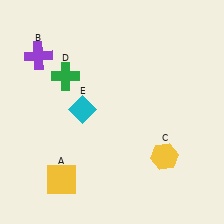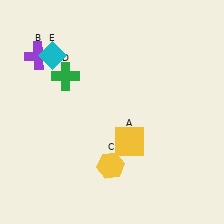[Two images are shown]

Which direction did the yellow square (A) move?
The yellow square (A) moved right.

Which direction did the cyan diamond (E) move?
The cyan diamond (E) moved up.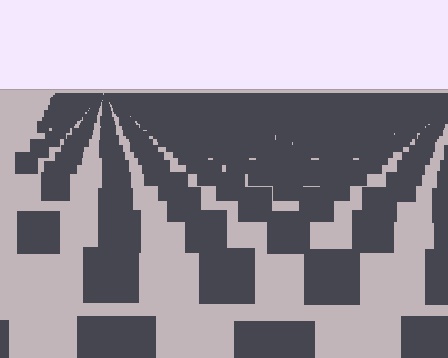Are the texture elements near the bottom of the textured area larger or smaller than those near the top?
Larger. Near the bottom, elements are closer to the viewer and appear at a bigger on-screen size.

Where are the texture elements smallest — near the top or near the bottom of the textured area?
Near the top.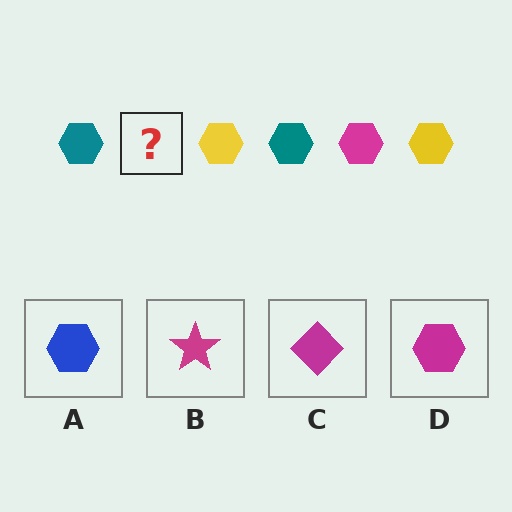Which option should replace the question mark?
Option D.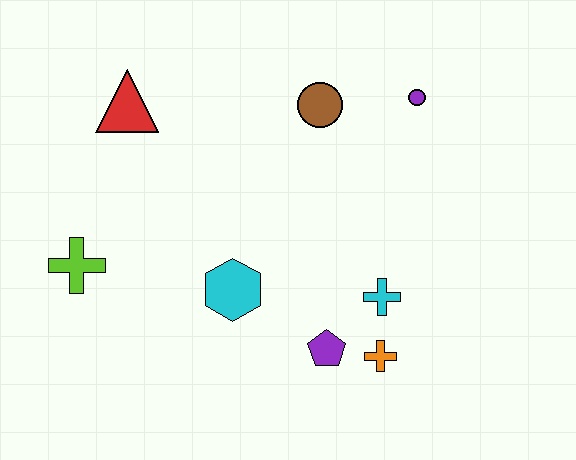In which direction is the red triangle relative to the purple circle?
The red triangle is to the left of the purple circle.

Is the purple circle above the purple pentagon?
Yes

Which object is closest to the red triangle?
The lime cross is closest to the red triangle.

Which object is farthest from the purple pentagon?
The red triangle is farthest from the purple pentagon.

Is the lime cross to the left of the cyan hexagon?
Yes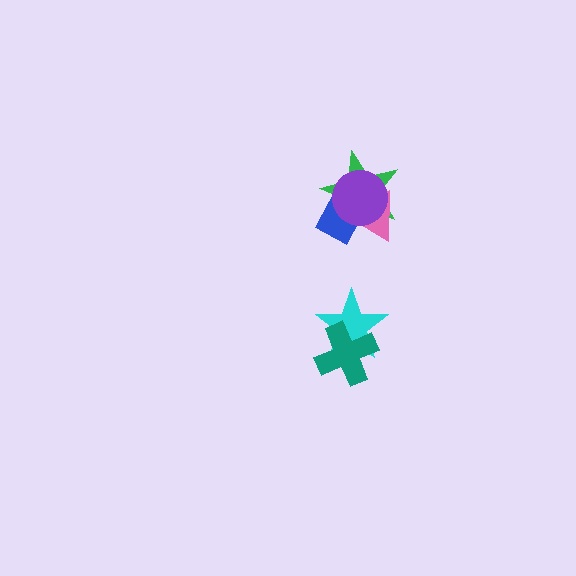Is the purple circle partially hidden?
No, no other shape covers it.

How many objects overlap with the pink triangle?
3 objects overlap with the pink triangle.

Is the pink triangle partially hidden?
Yes, it is partially covered by another shape.